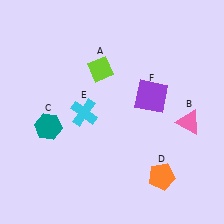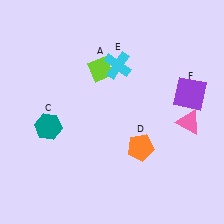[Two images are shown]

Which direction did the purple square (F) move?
The purple square (F) moved right.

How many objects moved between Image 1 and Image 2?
3 objects moved between the two images.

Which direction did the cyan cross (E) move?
The cyan cross (E) moved up.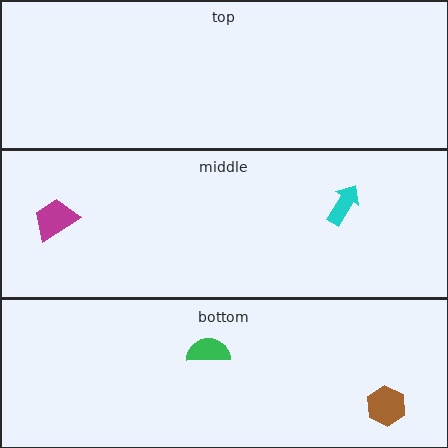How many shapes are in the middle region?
2.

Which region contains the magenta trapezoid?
The middle region.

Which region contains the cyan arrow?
The middle region.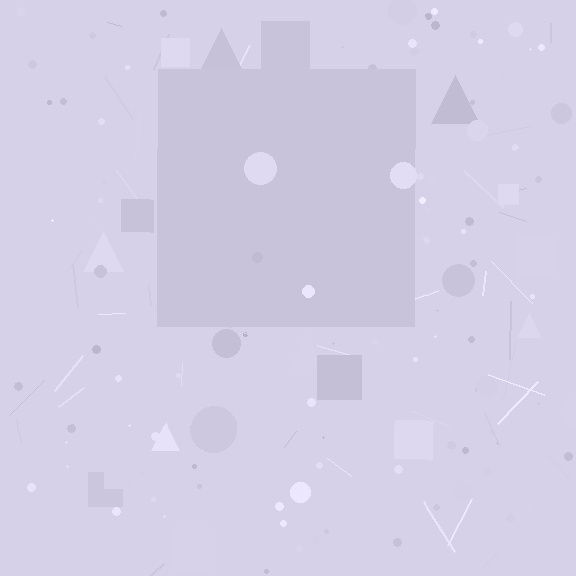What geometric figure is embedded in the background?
A square is embedded in the background.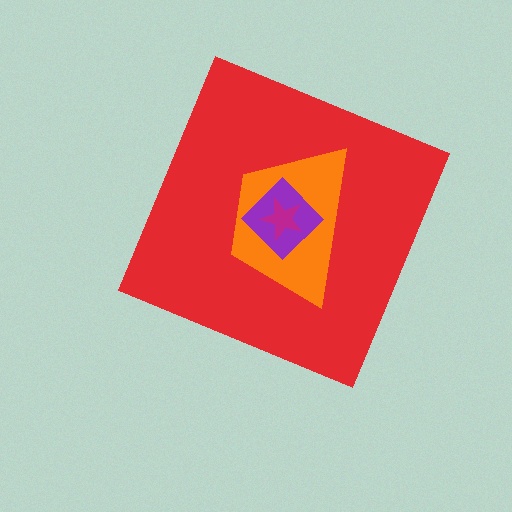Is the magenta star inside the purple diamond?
Yes.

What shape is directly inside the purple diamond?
The magenta star.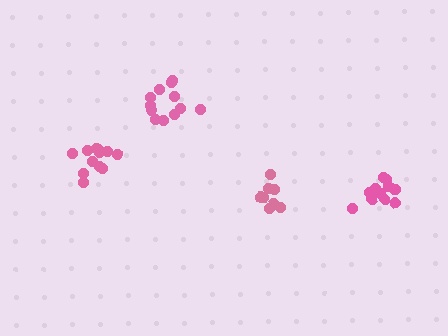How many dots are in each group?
Group 1: 13 dots, Group 2: 12 dots, Group 3: 9 dots, Group 4: 12 dots (46 total).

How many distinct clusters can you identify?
There are 4 distinct clusters.